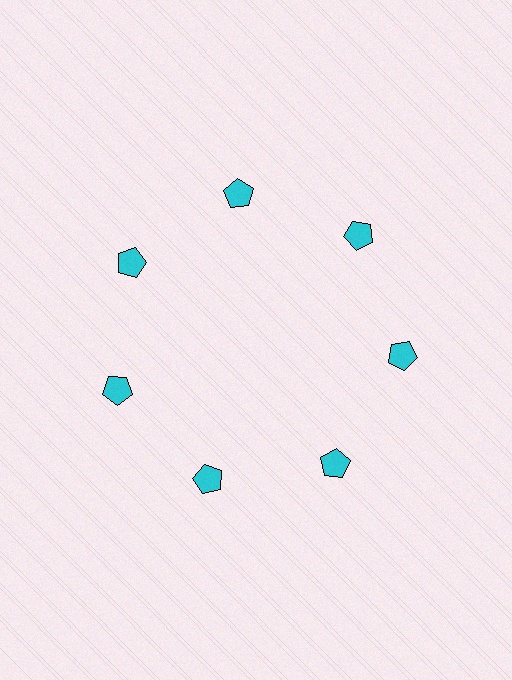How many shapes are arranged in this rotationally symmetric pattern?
There are 7 shapes, arranged in 7 groups of 1.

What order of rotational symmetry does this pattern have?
This pattern has 7-fold rotational symmetry.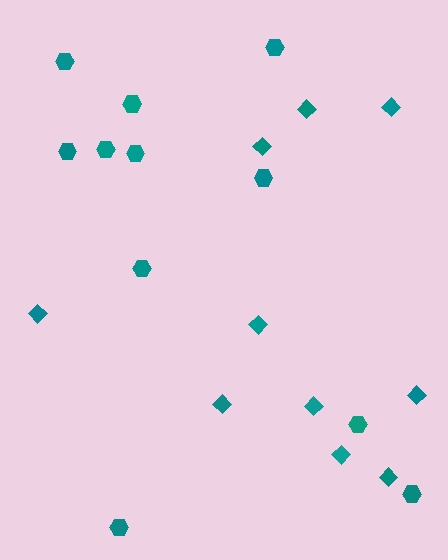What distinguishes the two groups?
There are 2 groups: one group of hexagons (11) and one group of diamonds (10).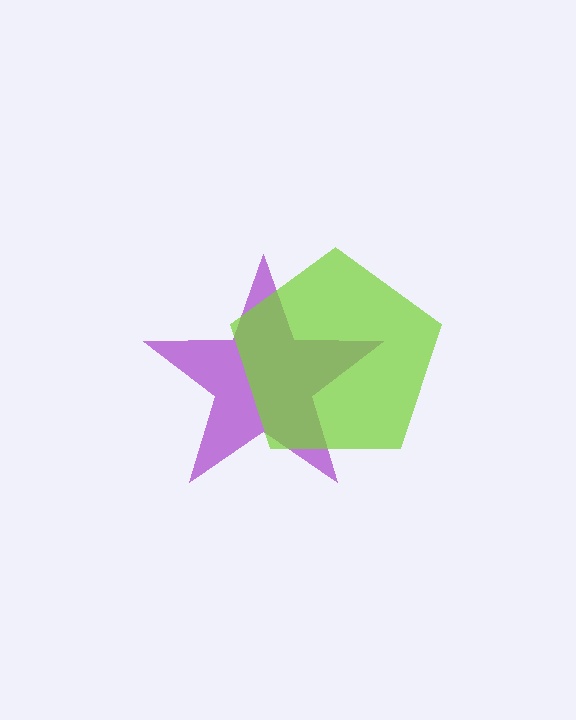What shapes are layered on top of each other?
The layered shapes are: a purple star, a lime pentagon.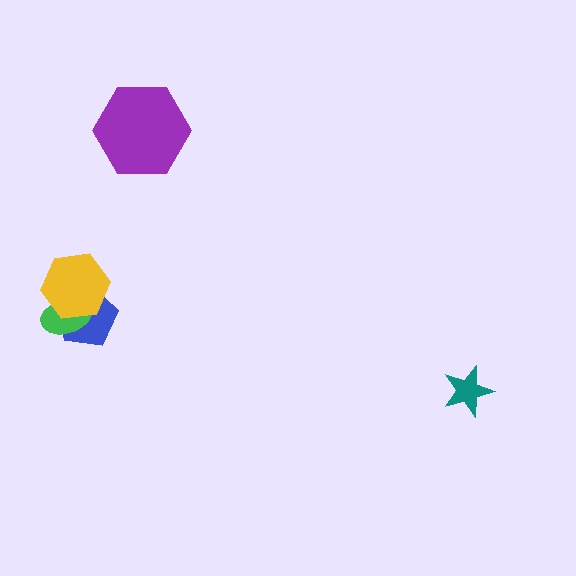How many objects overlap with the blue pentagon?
2 objects overlap with the blue pentagon.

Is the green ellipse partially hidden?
Yes, it is partially covered by another shape.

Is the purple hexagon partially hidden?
No, no other shape covers it.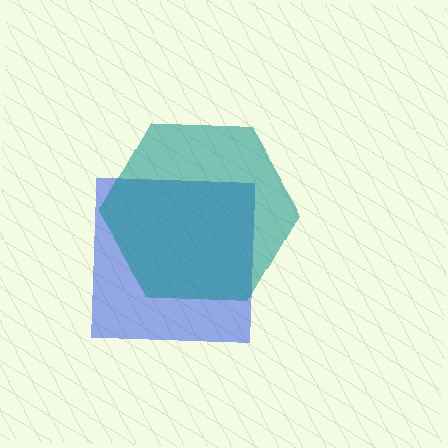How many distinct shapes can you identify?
There are 2 distinct shapes: a blue square, a teal hexagon.